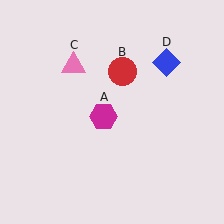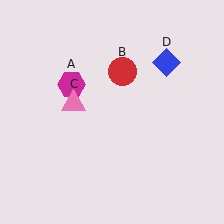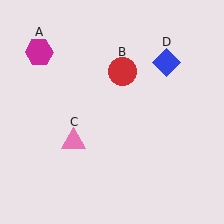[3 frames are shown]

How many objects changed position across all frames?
2 objects changed position: magenta hexagon (object A), pink triangle (object C).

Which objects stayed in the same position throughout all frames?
Red circle (object B) and blue diamond (object D) remained stationary.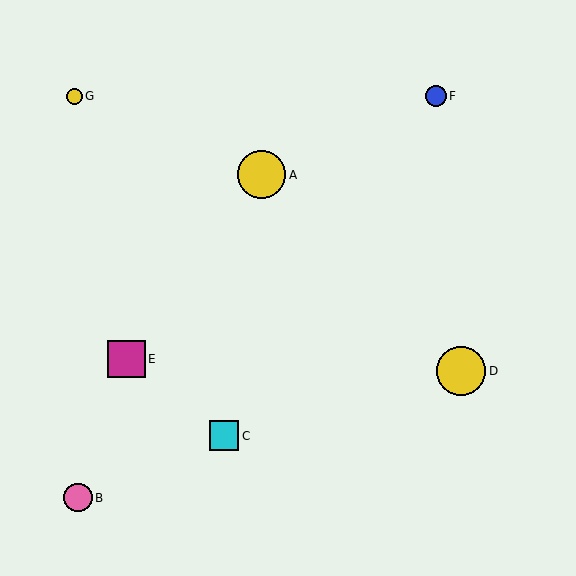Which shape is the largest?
The yellow circle (labeled D) is the largest.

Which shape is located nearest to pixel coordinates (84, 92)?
The yellow circle (labeled G) at (74, 96) is nearest to that location.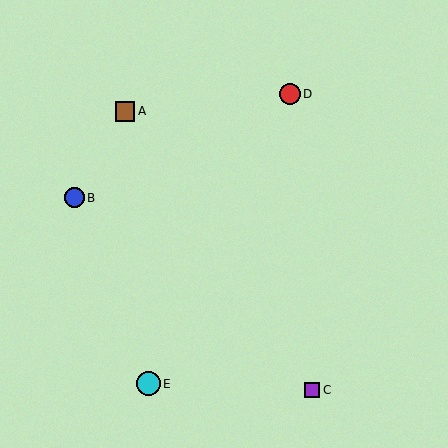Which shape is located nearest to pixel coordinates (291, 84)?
The red circle (labeled D) at (290, 94) is nearest to that location.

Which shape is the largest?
The cyan circle (labeled E) is the largest.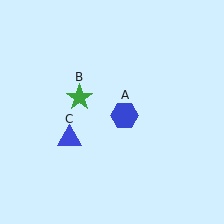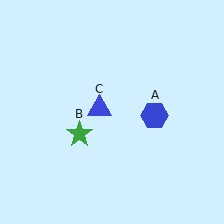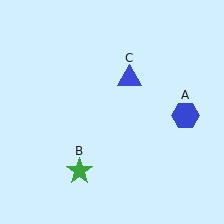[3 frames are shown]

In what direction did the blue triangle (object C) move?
The blue triangle (object C) moved up and to the right.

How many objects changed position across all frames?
3 objects changed position: blue hexagon (object A), green star (object B), blue triangle (object C).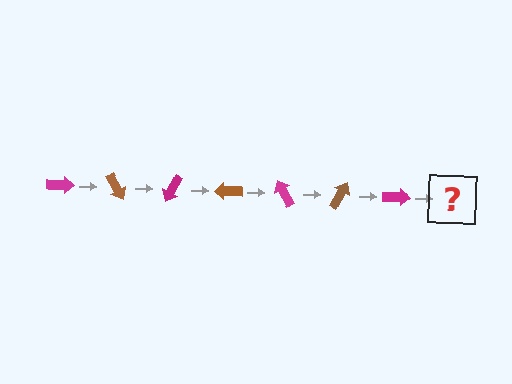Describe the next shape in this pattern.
It should be a brown arrow, rotated 420 degrees from the start.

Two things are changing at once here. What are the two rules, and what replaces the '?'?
The two rules are that it rotates 60 degrees each step and the color cycles through magenta and brown. The '?' should be a brown arrow, rotated 420 degrees from the start.